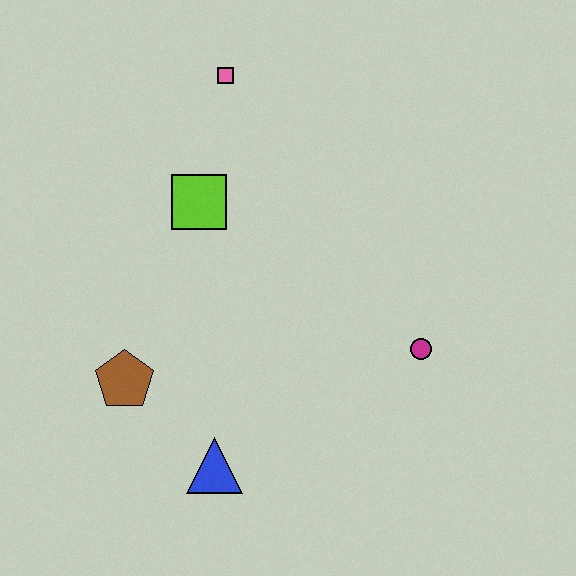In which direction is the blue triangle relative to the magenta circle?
The blue triangle is to the left of the magenta circle.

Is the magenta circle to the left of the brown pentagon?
No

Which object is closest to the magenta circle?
The blue triangle is closest to the magenta circle.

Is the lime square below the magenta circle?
No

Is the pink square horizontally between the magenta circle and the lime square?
Yes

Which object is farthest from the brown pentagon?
The pink square is farthest from the brown pentagon.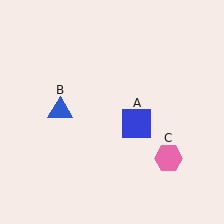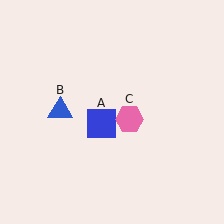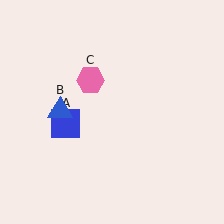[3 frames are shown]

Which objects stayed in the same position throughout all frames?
Blue triangle (object B) remained stationary.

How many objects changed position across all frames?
2 objects changed position: blue square (object A), pink hexagon (object C).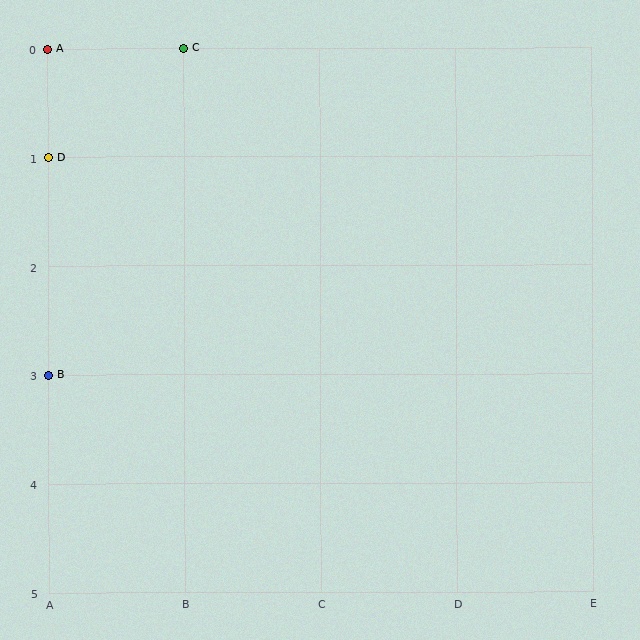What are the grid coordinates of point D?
Point D is at grid coordinates (A, 1).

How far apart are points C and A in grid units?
Points C and A are 1 column apart.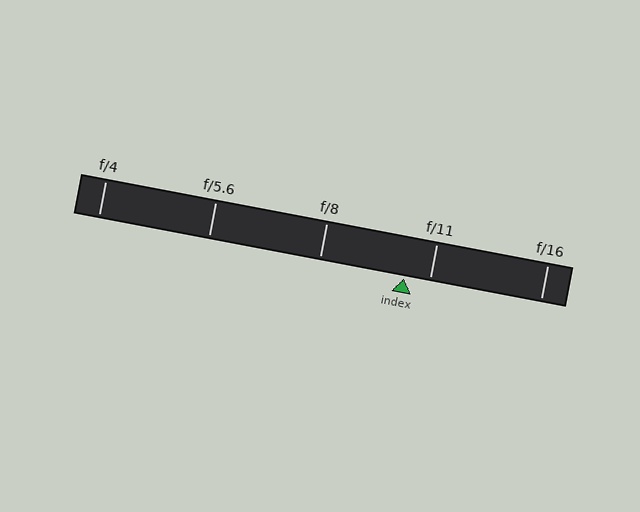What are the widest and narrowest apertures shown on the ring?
The widest aperture shown is f/4 and the narrowest is f/16.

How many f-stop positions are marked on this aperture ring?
There are 5 f-stop positions marked.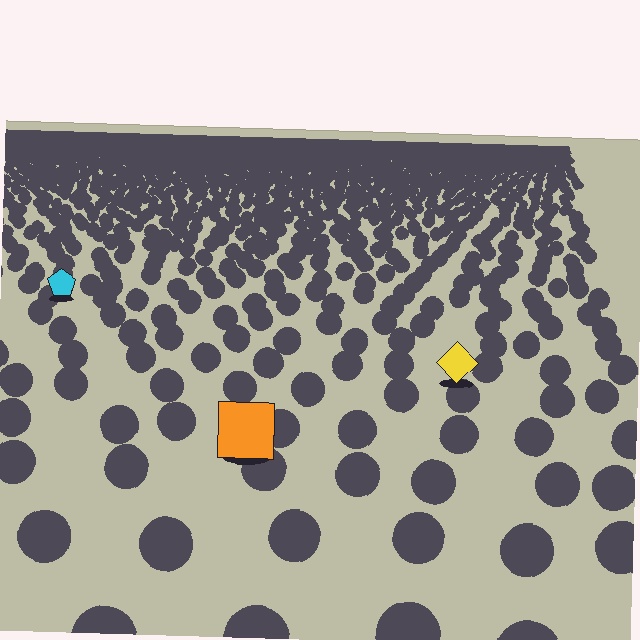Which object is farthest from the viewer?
The cyan pentagon is farthest from the viewer. It appears smaller and the ground texture around it is denser.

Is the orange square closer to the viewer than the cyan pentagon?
Yes. The orange square is closer — you can tell from the texture gradient: the ground texture is coarser near it.